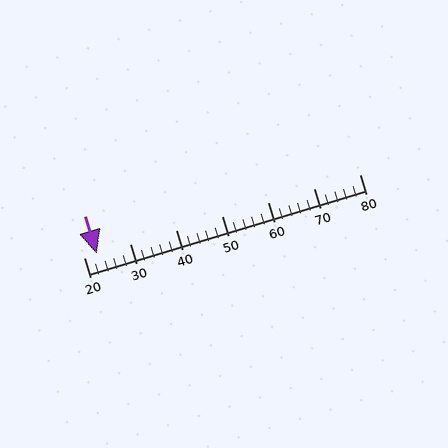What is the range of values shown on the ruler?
The ruler shows values from 20 to 80.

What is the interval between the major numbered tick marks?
The major tick marks are spaced 10 units apart.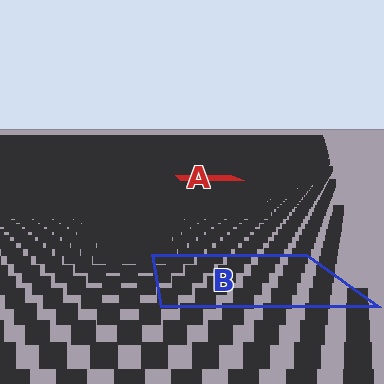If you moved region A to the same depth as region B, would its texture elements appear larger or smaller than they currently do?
They would appear larger. At a closer depth, the same texture elements are projected at a bigger on-screen size.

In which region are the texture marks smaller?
The texture marks are smaller in region A, because it is farther away.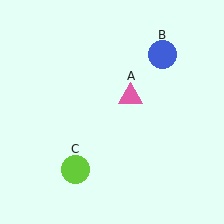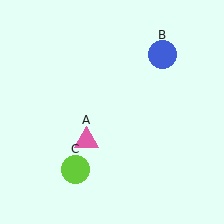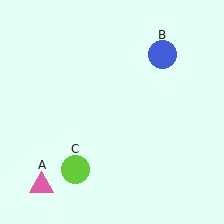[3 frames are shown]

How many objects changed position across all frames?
1 object changed position: pink triangle (object A).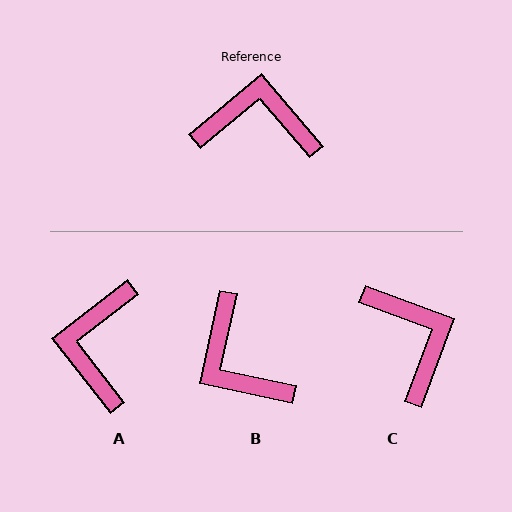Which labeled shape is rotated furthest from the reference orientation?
B, about 128 degrees away.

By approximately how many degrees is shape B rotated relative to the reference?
Approximately 128 degrees counter-clockwise.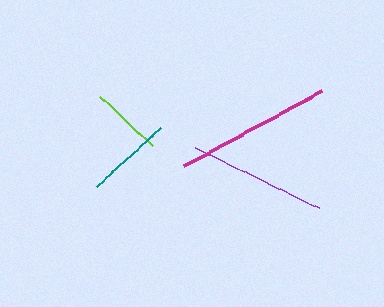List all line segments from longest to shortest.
From longest to shortest: magenta, purple, teal, lime.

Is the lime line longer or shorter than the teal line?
The teal line is longer than the lime line.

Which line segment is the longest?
The magenta line is the longest at approximately 157 pixels.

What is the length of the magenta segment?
The magenta segment is approximately 157 pixels long.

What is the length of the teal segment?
The teal segment is approximately 87 pixels long.